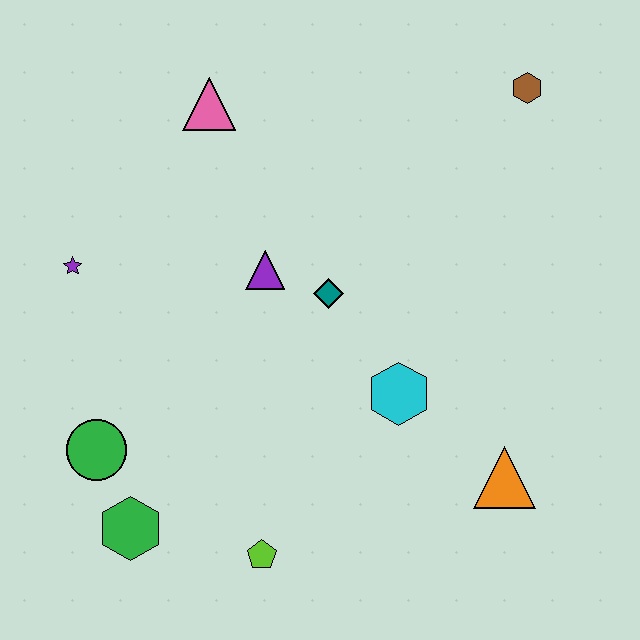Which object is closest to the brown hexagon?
The teal diamond is closest to the brown hexagon.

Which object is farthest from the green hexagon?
The brown hexagon is farthest from the green hexagon.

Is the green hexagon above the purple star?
No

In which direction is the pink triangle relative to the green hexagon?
The pink triangle is above the green hexagon.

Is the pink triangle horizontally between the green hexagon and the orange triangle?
Yes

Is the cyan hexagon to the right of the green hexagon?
Yes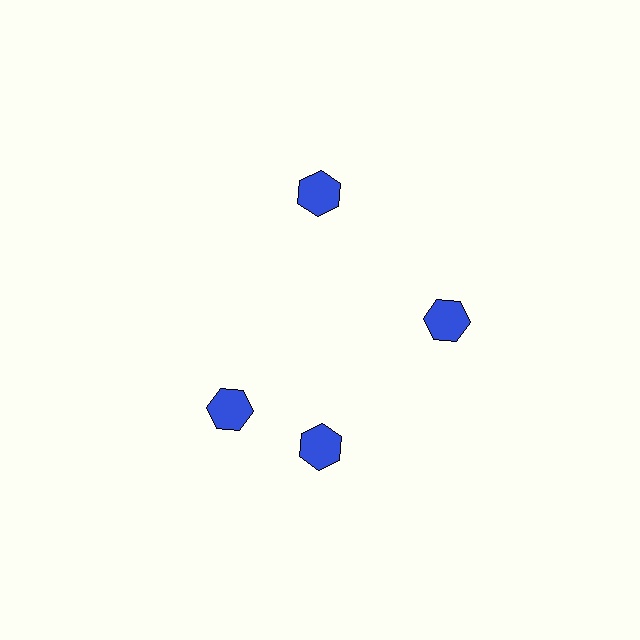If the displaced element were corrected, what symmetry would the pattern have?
It would have 4-fold rotational symmetry — the pattern would map onto itself every 90 degrees.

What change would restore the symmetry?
The symmetry would be restored by rotating it back into even spacing with its neighbors so that all 4 hexagons sit at equal angles and equal distance from the center.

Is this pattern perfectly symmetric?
No. The 4 blue hexagons are arranged in a ring, but one element near the 9 o'clock position is rotated out of alignment along the ring, breaking the 4-fold rotational symmetry.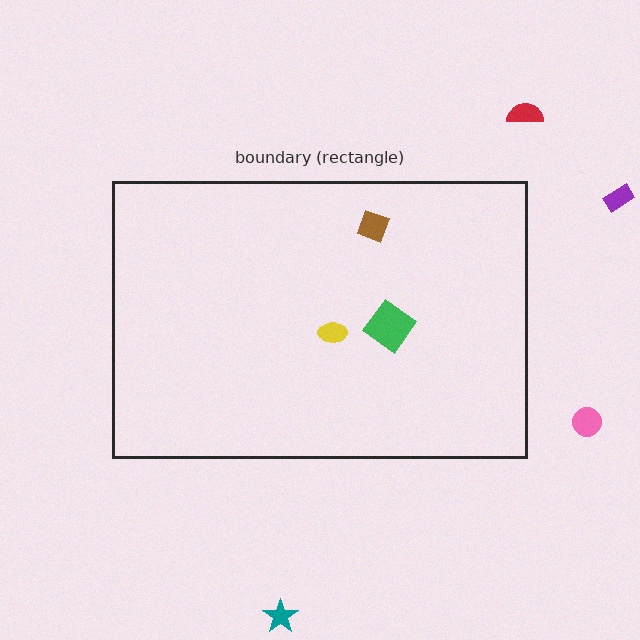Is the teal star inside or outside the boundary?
Outside.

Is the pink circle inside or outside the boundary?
Outside.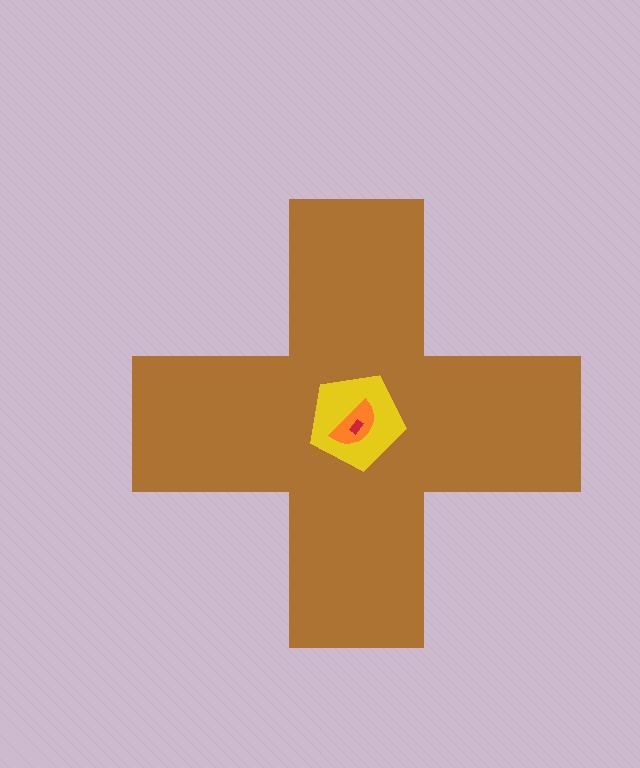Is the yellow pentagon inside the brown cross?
Yes.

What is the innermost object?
The red rectangle.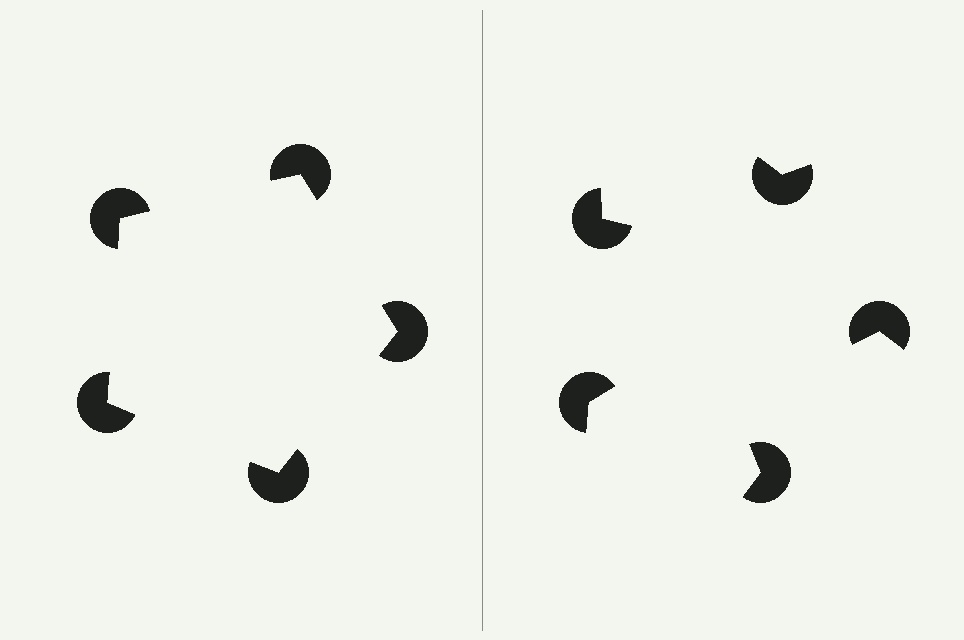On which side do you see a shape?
An illusory pentagon appears on the left side. On the right side the wedge cuts are rotated, so no coherent shape forms.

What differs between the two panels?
The pac-man discs are positioned identically on both sides; only the wedge orientations differ. On the left they align to a pentagon; on the right they are misaligned.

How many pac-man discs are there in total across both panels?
10 — 5 on each side.